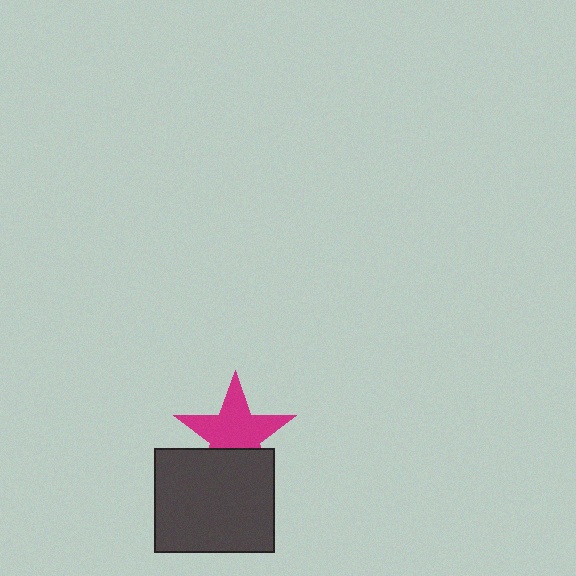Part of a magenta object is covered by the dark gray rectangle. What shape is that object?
It is a star.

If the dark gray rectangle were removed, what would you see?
You would see the complete magenta star.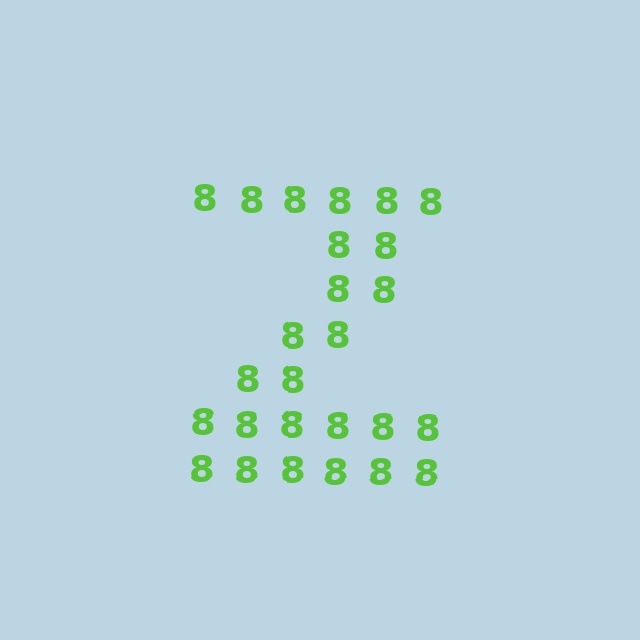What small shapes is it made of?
It is made of small digit 8's.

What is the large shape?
The large shape is the letter Z.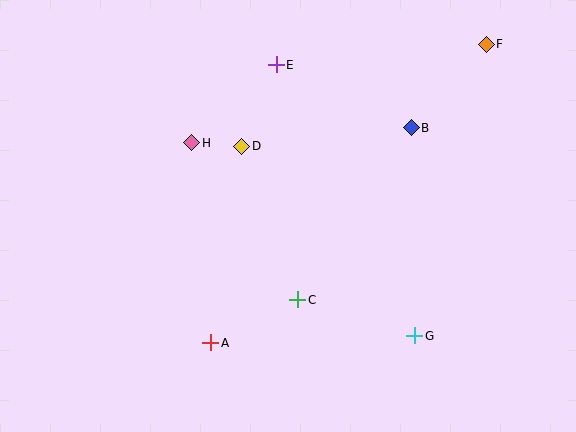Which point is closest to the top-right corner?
Point F is closest to the top-right corner.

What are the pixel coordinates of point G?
Point G is at (415, 336).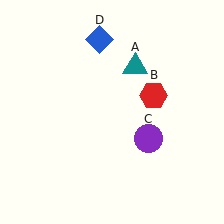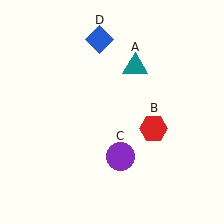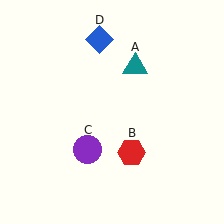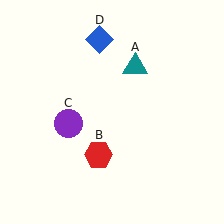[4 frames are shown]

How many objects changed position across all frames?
2 objects changed position: red hexagon (object B), purple circle (object C).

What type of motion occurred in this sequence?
The red hexagon (object B), purple circle (object C) rotated clockwise around the center of the scene.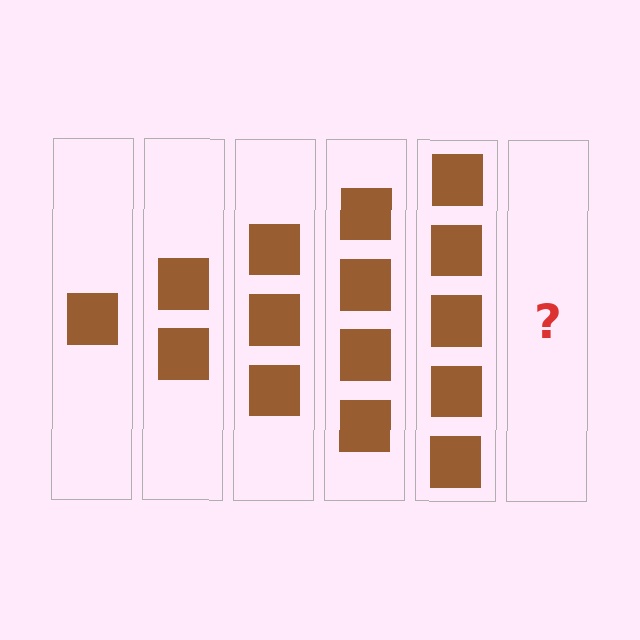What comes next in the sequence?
The next element should be 6 squares.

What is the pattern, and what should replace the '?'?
The pattern is that each step adds one more square. The '?' should be 6 squares.